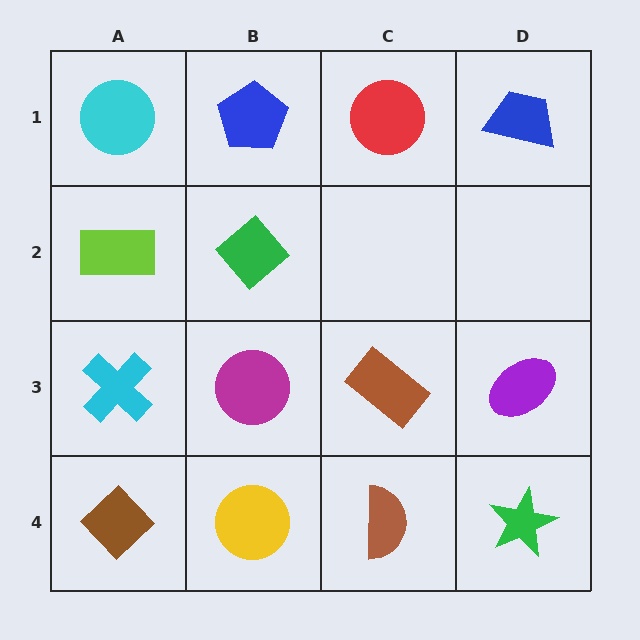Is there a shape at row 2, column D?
No, that cell is empty.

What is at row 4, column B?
A yellow circle.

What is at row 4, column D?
A green star.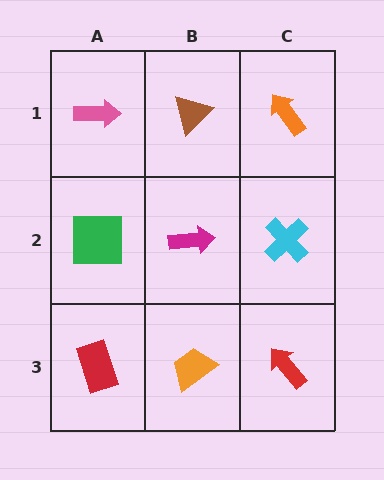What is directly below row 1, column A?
A green square.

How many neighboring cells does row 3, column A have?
2.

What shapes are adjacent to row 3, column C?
A cyan cross (row 2, column C), an orange trapezoid (row 3, column B).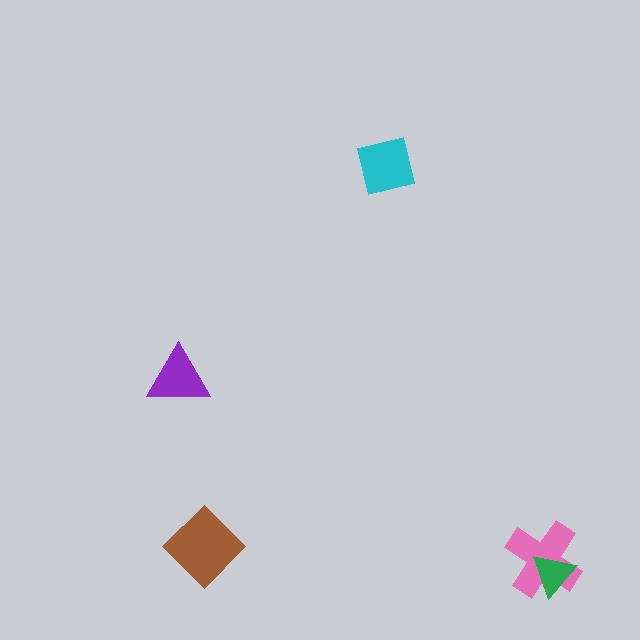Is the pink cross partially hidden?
Yes, it is partially covered by another shape.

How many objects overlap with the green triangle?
1 object overlaps with the green triangle.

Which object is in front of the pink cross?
The green triangle is in front of the pink cross.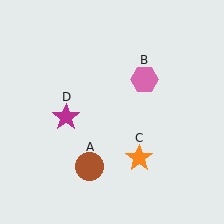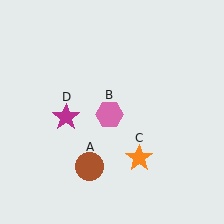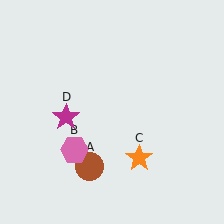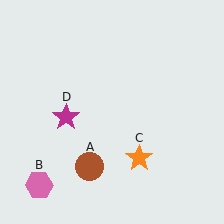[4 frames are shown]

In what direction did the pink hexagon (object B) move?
The pink hexagon (object B) moved down and to the left.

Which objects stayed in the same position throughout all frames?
Brown circle (object A) and orange star (object C) and magenta star (object D) remained stationary.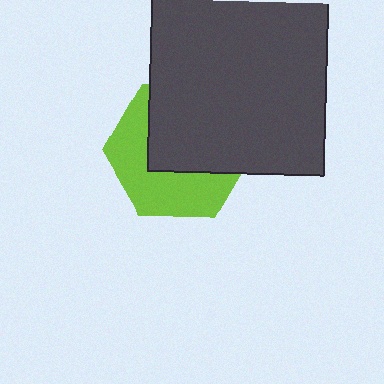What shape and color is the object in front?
The object in front is a dark gray square.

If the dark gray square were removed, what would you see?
You would see the complete lime hexagon.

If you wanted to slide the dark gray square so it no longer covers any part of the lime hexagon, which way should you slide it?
Slide it up — that is the most direct way to separate the two shapes.